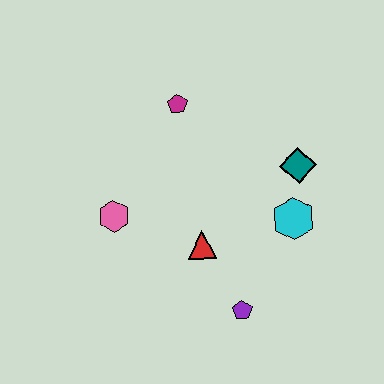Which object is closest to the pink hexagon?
The red triangle is closest to the pink hexagon.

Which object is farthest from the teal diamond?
The pink hexagon is farthest from the teal diamond.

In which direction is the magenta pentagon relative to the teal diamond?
The magenta pentagon is to the left of the teal diamond.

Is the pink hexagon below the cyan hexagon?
No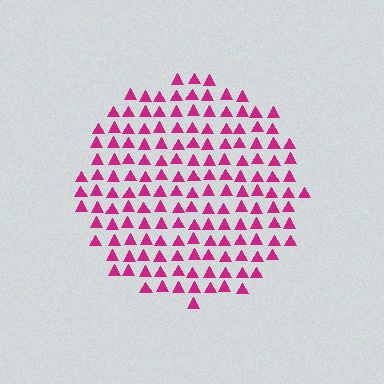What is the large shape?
The large shape is a circle.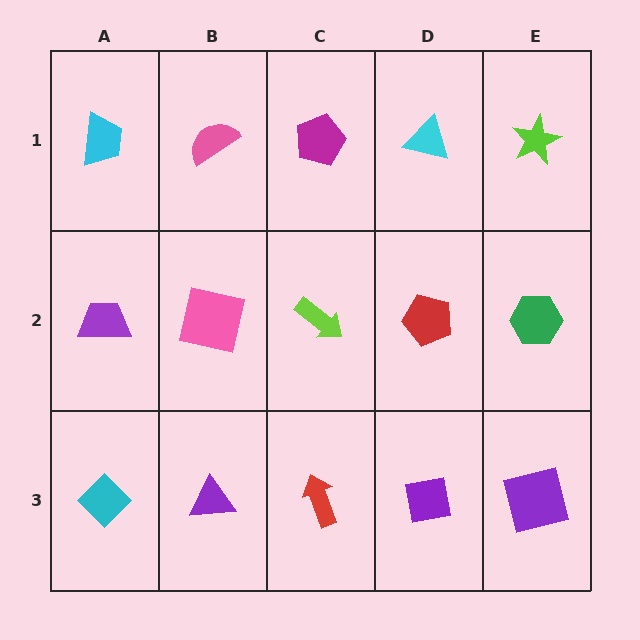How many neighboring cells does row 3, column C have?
3.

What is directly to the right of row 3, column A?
A purple triangle.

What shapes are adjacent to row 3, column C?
A lime arrow (row 2, column C), a purple triangle (row 3, column B), a purple square (row 3, column D).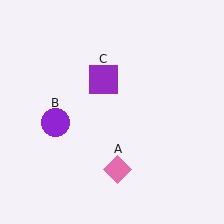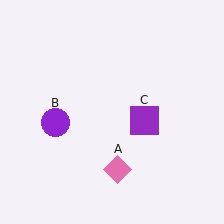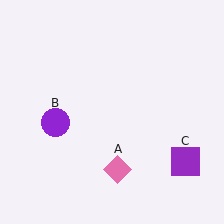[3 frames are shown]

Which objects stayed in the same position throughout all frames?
Pink diamond (object A) and purple circle (object B) remained stationary.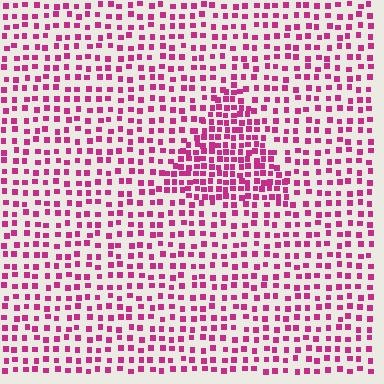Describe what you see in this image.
The image contains small magenta elements arranged at two different densities. A triangle-shaped region is visible where the elements are more densely packed than the surrounding area.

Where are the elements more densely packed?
The elements are more densely packed inside the triangle boundary.